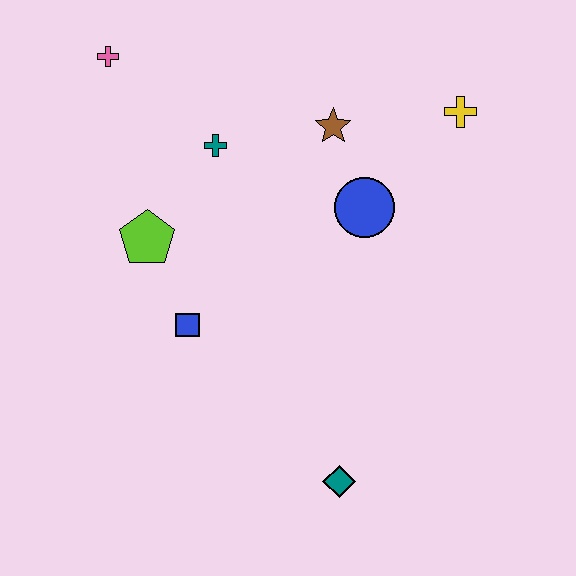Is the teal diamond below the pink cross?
Yes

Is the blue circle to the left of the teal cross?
No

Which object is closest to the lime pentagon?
The blue square is closest to the lime pentagon.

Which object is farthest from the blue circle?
The pink cross is farthest from the blue circle.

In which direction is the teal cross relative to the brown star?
The teal cross is to the left of the brown star.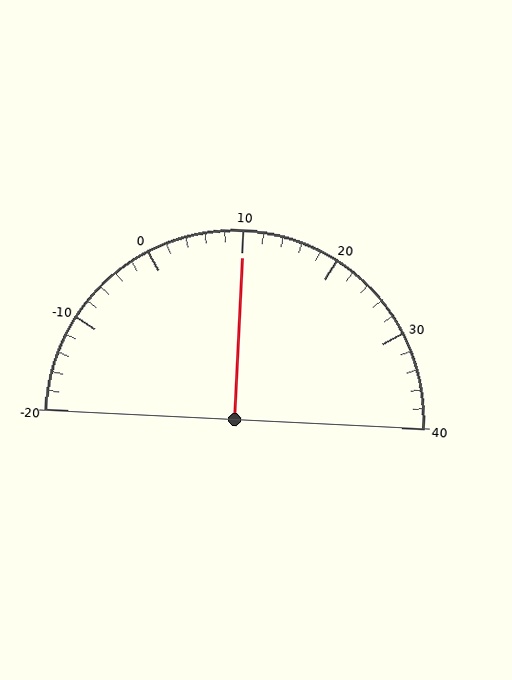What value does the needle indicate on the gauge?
The needle indicates approximately 10.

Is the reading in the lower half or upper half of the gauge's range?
The reading is in the upper half of the range (-20 to 40).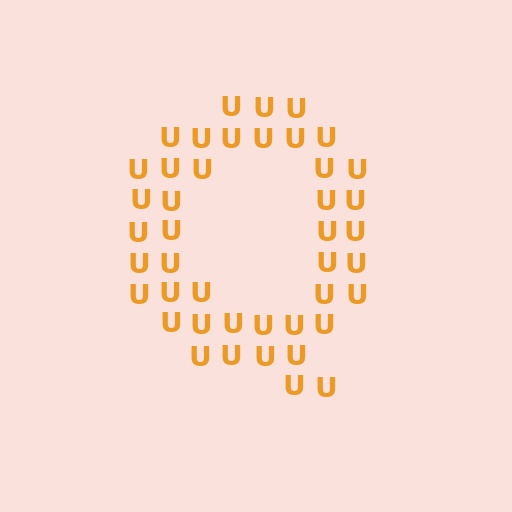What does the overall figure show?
The overall figure shows the letter Q.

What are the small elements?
The small elements are letter U's.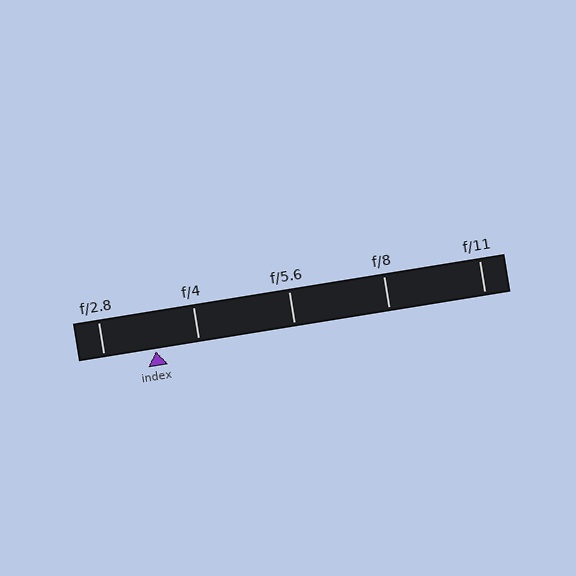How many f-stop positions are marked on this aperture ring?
There are 5 f-stop positions marked.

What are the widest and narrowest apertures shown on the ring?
The widest aperture shown is f/2.8 and the narrowest is f/11.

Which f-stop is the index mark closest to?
The index mark is closest to f/4.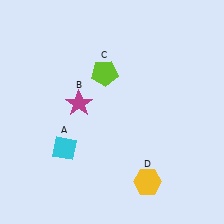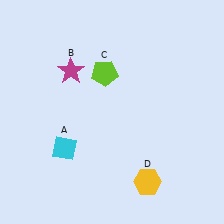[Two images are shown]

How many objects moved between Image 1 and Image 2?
1 object moved between the two images.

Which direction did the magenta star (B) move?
The magenta star (B) moved up.